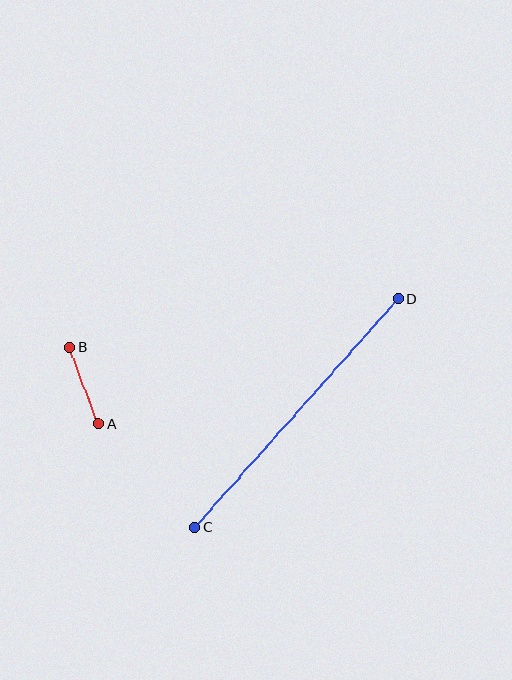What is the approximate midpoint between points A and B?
The midpoint is at approximately (84, 386) pixels.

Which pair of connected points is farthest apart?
Points C and D are farthest apart.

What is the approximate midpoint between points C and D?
The midpoint is at approximately (296, 413) pixels.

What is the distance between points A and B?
The distance is approximately 82 pixels.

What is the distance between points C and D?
The distance is approximately 305 pixels.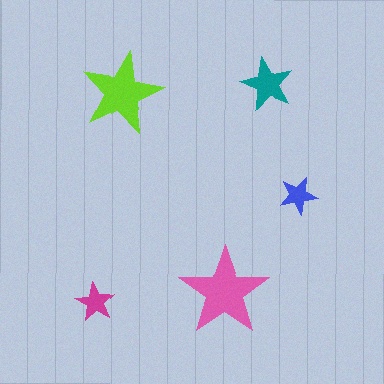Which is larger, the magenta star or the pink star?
The pink one.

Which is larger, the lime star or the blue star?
The lime one.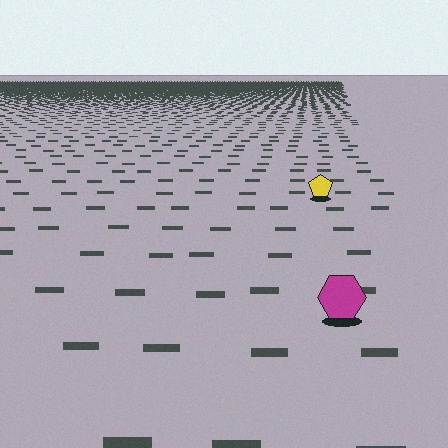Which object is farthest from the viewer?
The yellow pentagon is farthest from the viewer. It appears smaller and the ground texture around it is denser.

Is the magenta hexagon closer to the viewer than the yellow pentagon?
Yes. The magenta hexagon is closer — you can tell from the texture gradient: the ground texture is coarser near it.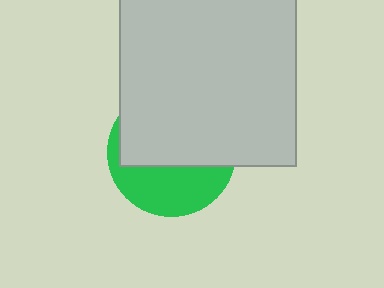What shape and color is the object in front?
The object in front is a light gray rectangle.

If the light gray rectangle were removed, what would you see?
You would see the complete green circle.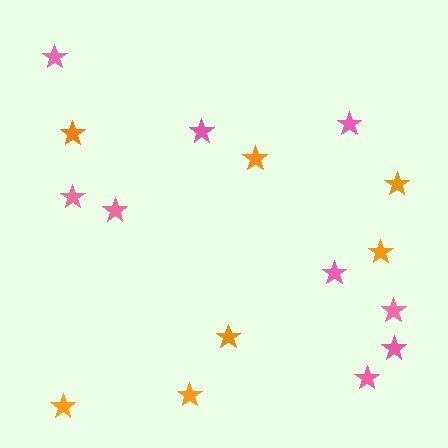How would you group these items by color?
There are 2 groups: one group of pink stars (9) and one group of orange stars (7).